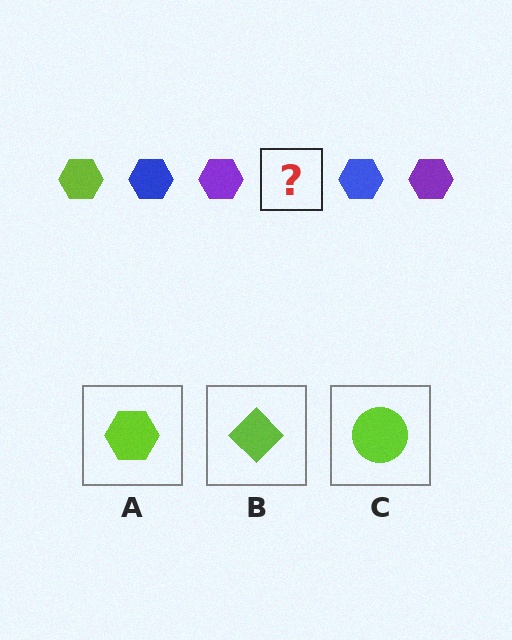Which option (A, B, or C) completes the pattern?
A.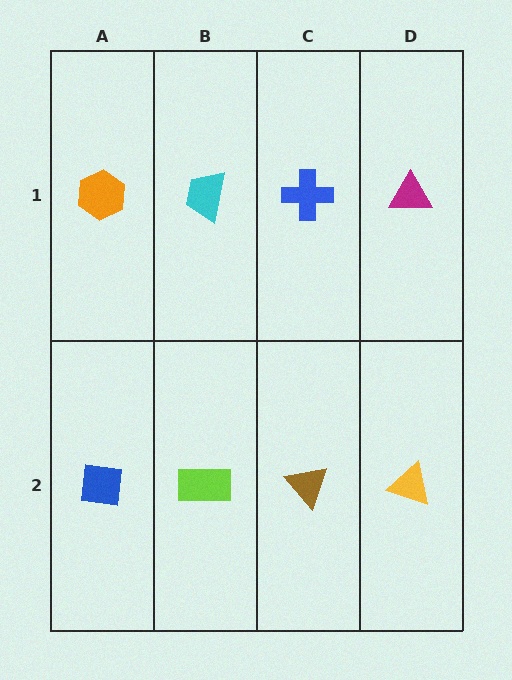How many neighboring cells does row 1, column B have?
3.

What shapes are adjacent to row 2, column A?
An orange hexagon (row 1, column A), a lime rectangle (row 2, column B).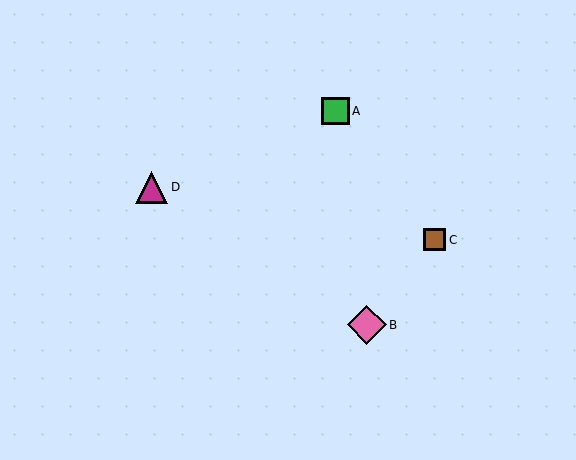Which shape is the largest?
The pink diamond (labeled B) is the largest.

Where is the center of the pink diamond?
The center of the pink diamond is at (367, 325).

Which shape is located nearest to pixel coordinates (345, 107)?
The green square (labeled A) at (335, 111) is nearest to that location.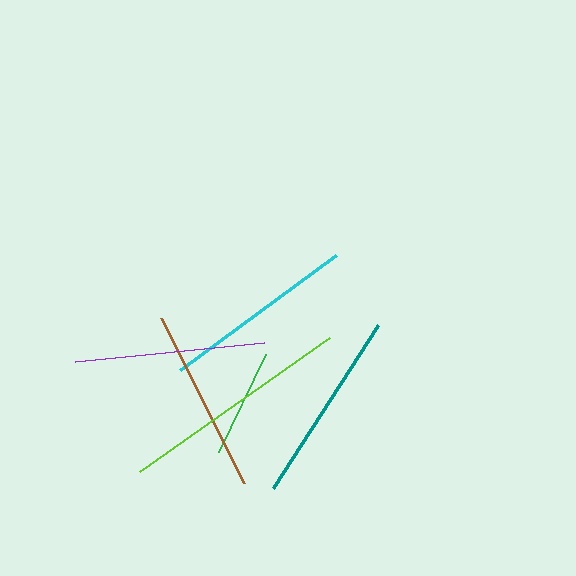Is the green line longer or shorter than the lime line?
The lime line is longer than the green line.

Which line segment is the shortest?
The green line is the shortest at approximately 109 pixels.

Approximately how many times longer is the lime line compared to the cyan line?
The lime line is approximately 1.2 times the length of the cyan line.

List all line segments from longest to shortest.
From longest to shortest: lime, teal, cyan, purple, brown, green.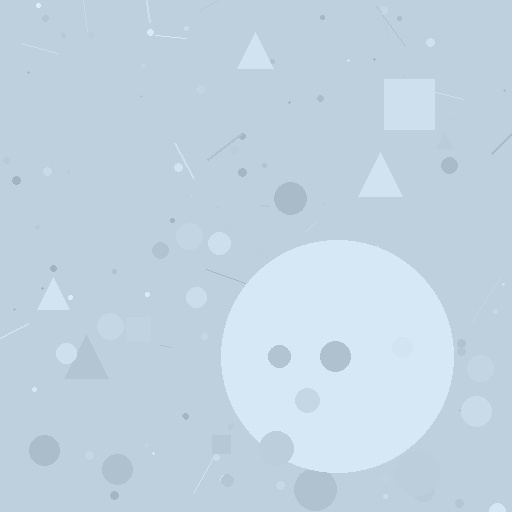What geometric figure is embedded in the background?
A circle is embedded in the background.